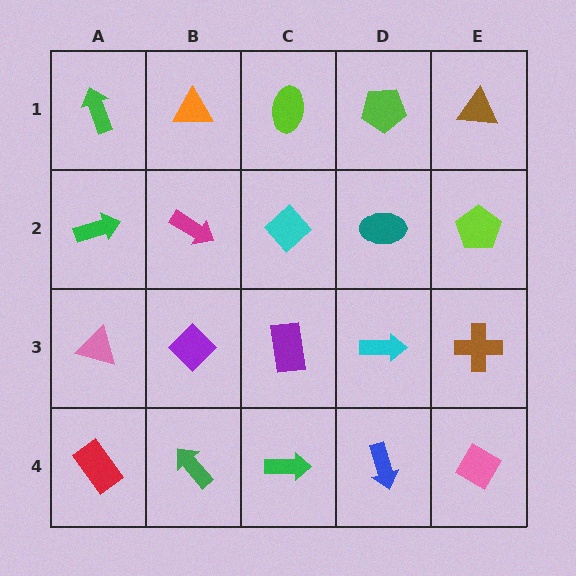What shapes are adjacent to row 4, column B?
A purple diamond (row 3, column B), a red rectangle (row 4, column A), a green arrow (row 4, column C).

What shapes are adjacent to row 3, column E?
A lime pentagon (row 2, column E), a pink diamond (row 4, column E), a cyan arrow (row 3, column D).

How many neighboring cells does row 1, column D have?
3.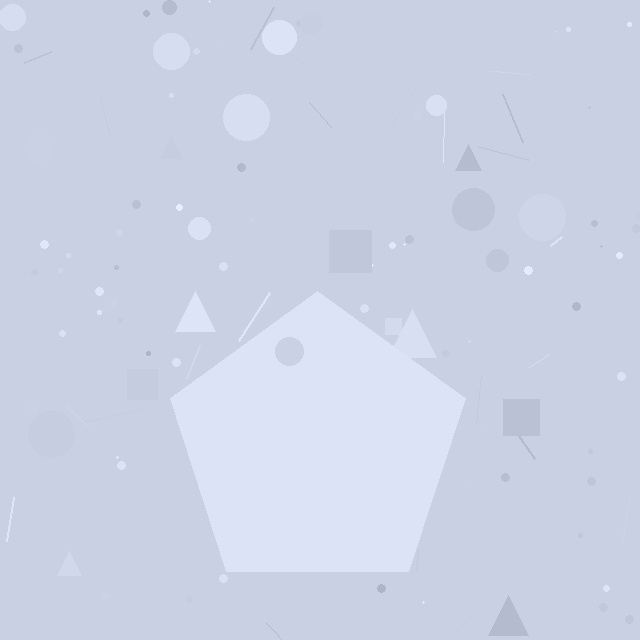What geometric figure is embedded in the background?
A pentagon is embedded in the background.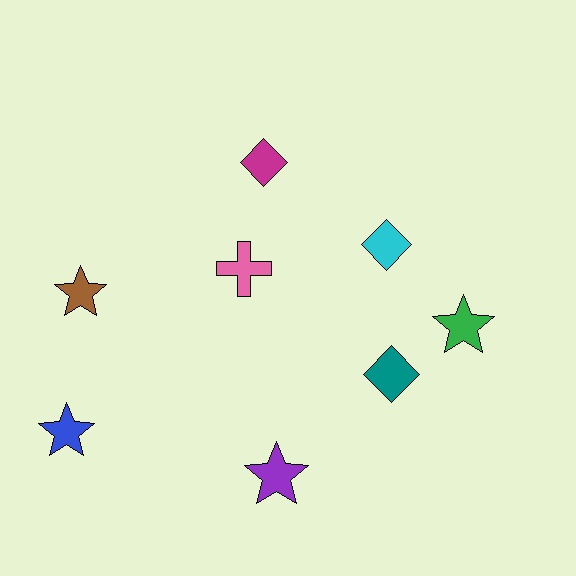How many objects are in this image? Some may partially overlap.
There are 8 objects.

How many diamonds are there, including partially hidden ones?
There are 3 diamonds.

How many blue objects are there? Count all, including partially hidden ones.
There is 1 blue object.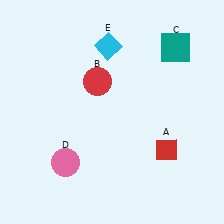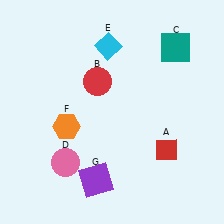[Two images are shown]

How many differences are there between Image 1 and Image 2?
There are 2 differences between the two images.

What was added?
An orange hexagon (F), a purple square (G) were added in Image 2.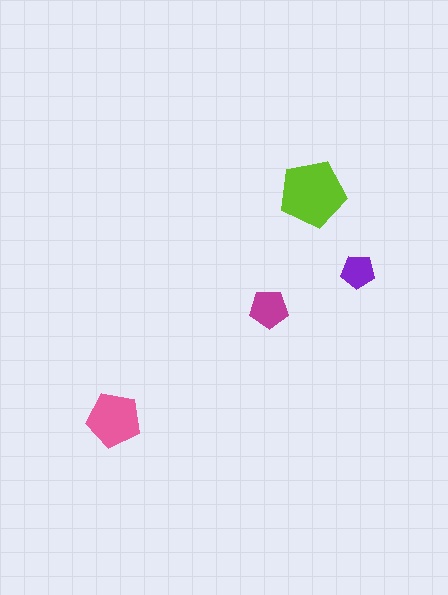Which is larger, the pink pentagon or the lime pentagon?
The lime one.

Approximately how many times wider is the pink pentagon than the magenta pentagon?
About 1.5 times wider.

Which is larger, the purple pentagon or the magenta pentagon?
The magenta one.